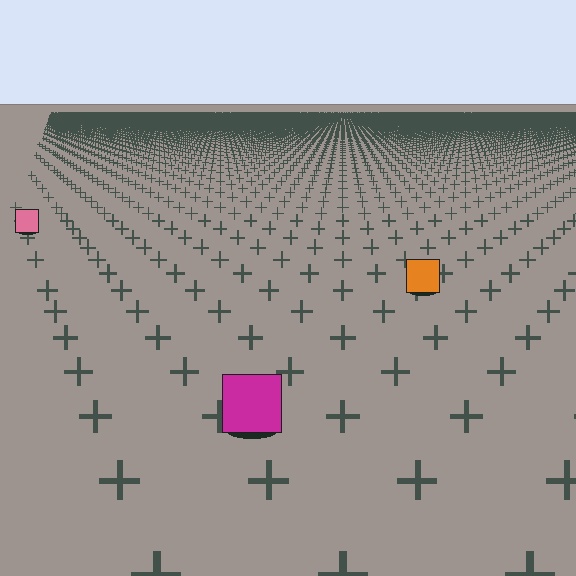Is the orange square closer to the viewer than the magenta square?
No. The magenta square is closer — you can tell from the texture gradient: the ground texture is coarser near it.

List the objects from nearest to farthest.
From nearest to farthest: the magenta square, the orange square, the pink square.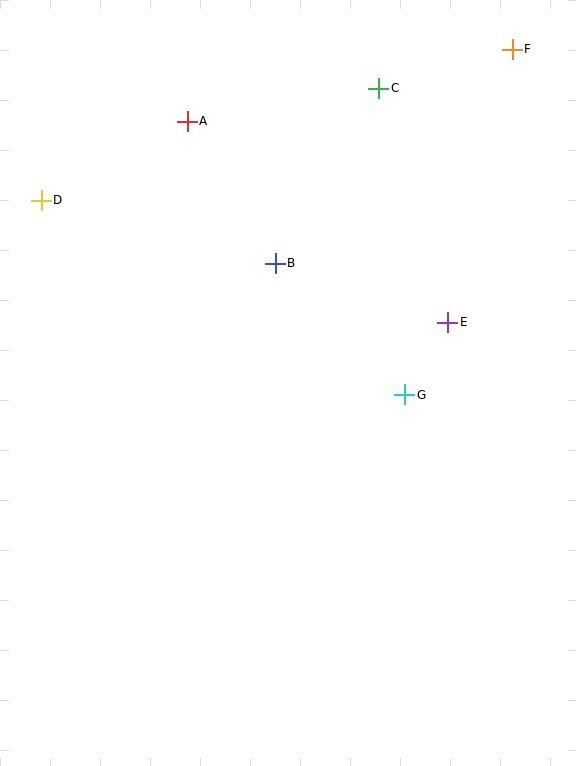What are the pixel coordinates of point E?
Point E is at (448, 322).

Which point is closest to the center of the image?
Point G at (405, 395) is closest to the center.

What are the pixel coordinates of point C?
Point C is at (379, 88).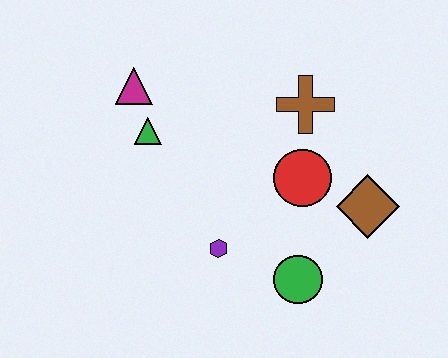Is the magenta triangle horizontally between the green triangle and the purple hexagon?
No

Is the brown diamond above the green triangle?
No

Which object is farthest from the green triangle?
The brown diamond is farthest from the green triangle.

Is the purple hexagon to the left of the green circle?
Yes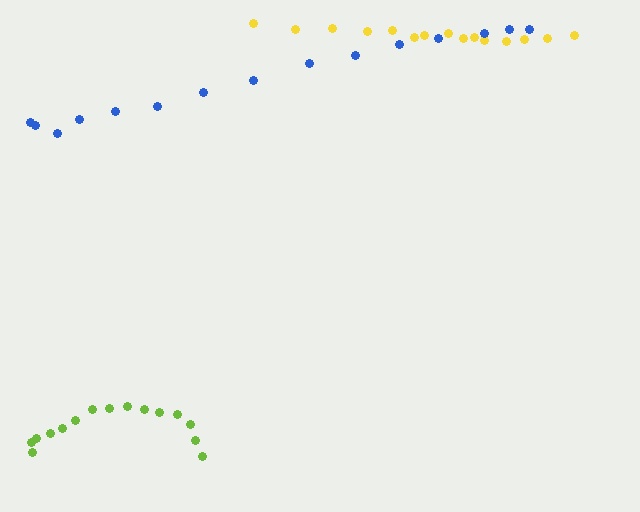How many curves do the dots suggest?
There are 3 distinct paths.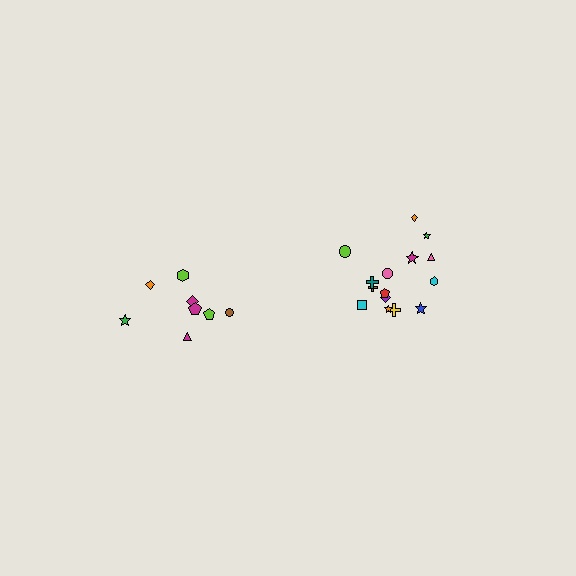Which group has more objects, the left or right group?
The right group.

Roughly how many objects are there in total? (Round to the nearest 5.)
Roughly 25 objects in total.